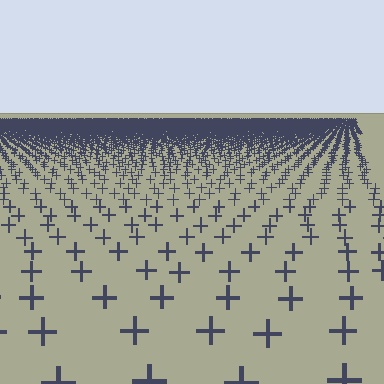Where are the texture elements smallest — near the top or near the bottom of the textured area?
Near the top.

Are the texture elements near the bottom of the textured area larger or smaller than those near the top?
Larger. Near the bottom, elements are closer to the viewer and appear at a bigger on-screen size.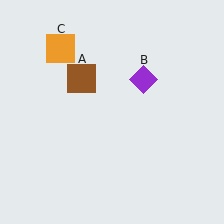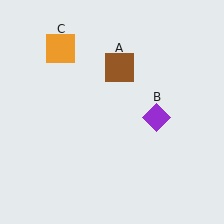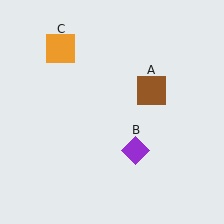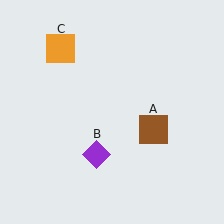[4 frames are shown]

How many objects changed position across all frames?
2 objects changed position: brown square (object A), purple diamond (object B).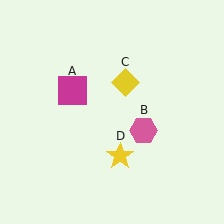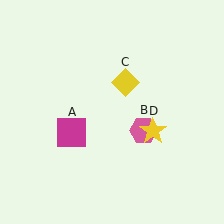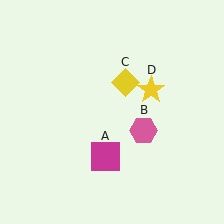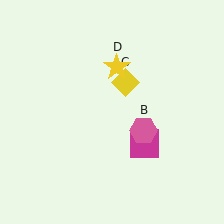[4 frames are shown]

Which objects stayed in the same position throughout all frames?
Pink hexagon (object B) and yellow diamond (object C) remained stationary.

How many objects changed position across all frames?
2 objects changed position: magenta square (object A), yellow star (object D).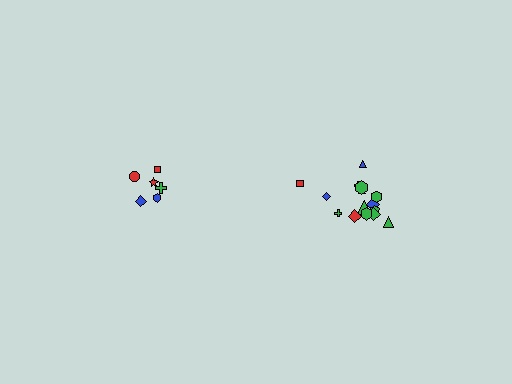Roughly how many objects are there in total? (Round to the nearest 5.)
Roughly 20 objects in total.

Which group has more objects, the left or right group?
The right group.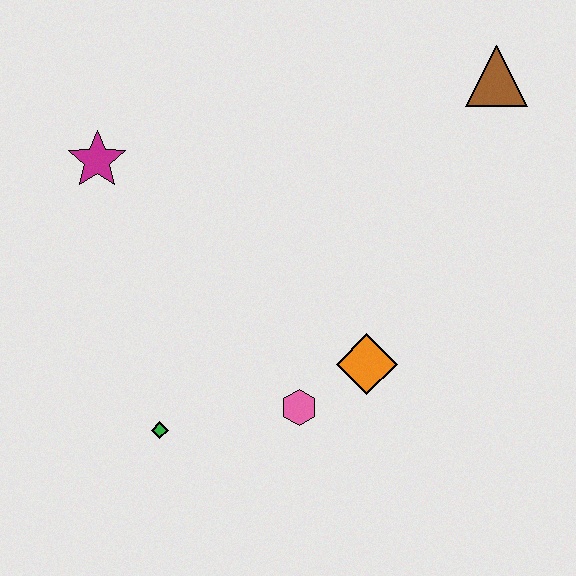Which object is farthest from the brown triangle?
The green diamond is farthest from the brown triangle.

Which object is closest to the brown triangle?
The orange diamond is closest to the brown triangle.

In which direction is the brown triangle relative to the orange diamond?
The brown triangle is above the orange diamond.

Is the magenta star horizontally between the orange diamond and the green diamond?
No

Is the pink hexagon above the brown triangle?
No